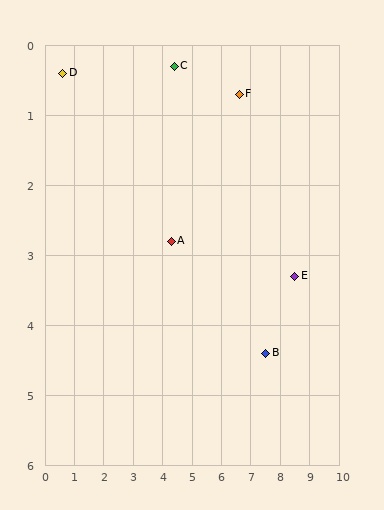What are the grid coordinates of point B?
Point B is at approximately (7.5, 4.4).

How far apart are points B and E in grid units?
Points B and E are about 1.5 grid units apart.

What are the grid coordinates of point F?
Point F is at approximately (6.6, 0.7).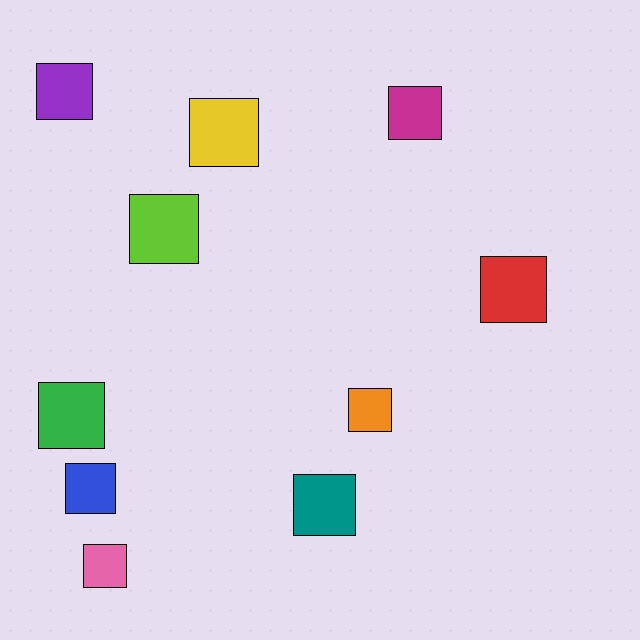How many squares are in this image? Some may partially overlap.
There are 10 squares.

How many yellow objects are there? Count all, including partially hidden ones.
There is 1 yellow object.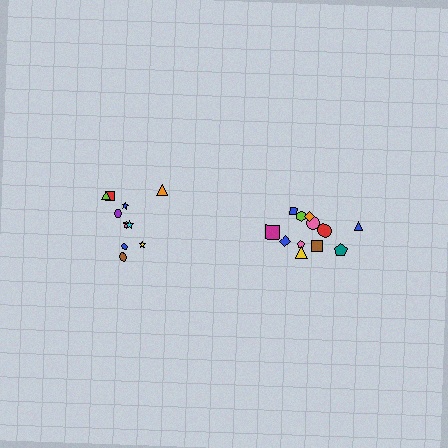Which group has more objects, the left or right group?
The right group.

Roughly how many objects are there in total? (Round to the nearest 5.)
Roughly 20 objects in total.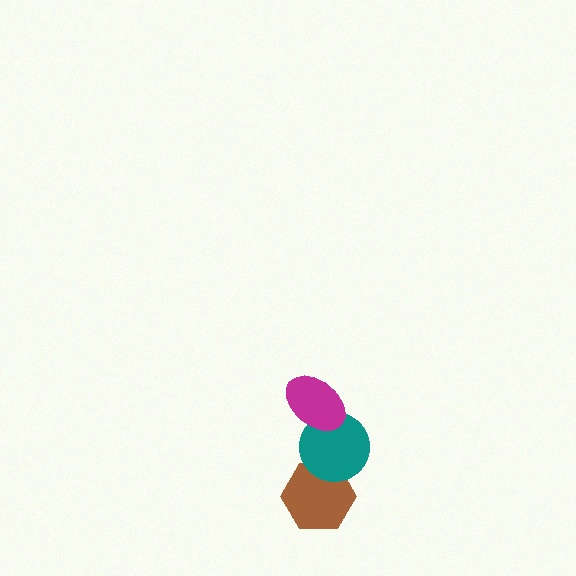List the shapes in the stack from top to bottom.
From top to bottom: the magenta ellipse, the teal circle, the brown hexagon.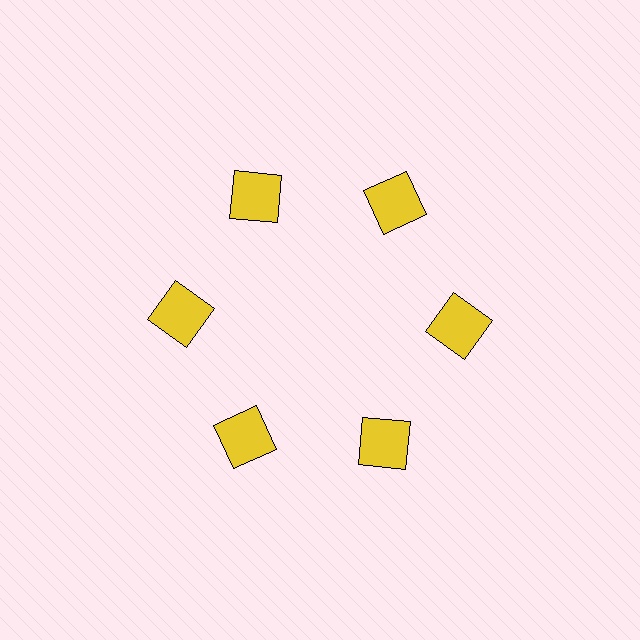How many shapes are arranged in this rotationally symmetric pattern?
There are 6 shapes, arranged in 6 groups of 1.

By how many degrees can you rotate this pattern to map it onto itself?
The pattern maps onto itself every 60 degrees of rotation.